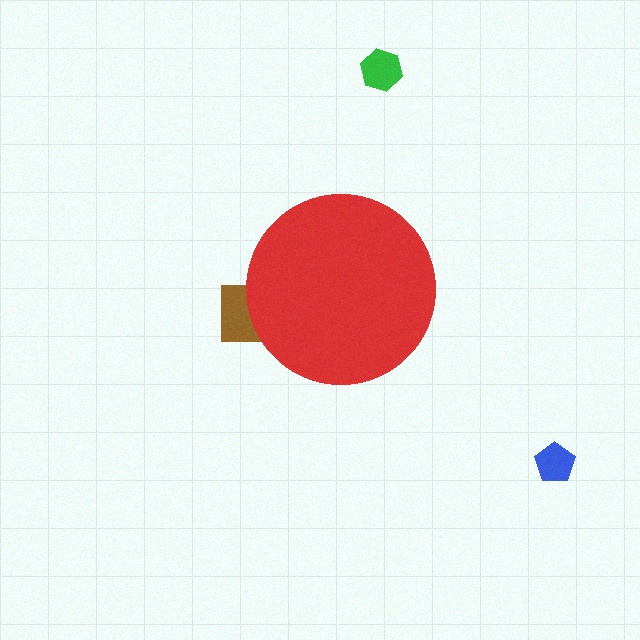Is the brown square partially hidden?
Yes, the brown square is partially hidden behind the red circle.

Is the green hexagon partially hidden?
No, the green hexagon is fully visible.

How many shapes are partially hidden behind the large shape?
1 shape is partially hidden.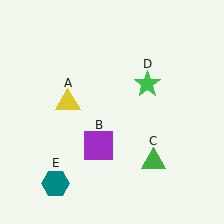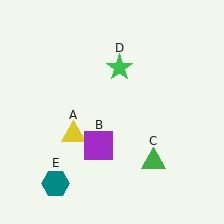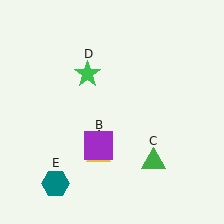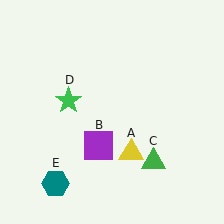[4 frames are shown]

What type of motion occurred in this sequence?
The yellow triangle (object A), green star (object D) rotated counterclockwise around the center of the scene.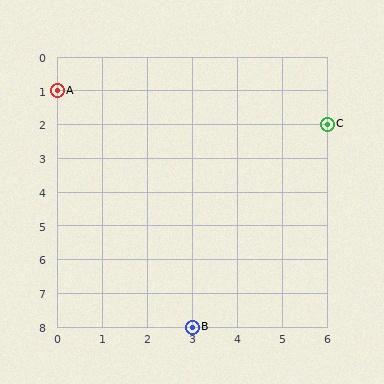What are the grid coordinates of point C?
Point C is at grid coordinates (6, 2).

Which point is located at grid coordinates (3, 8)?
Point B is at (3, 8).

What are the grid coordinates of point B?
Point B is at grid coordinates (3, 8).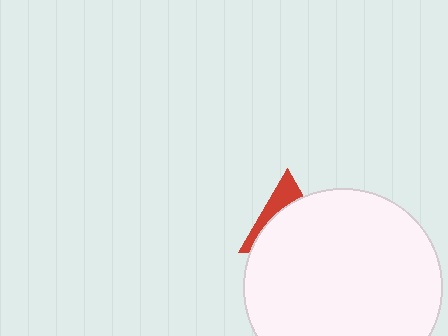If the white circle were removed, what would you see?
You would see the complete red triangle.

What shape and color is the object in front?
The object in front is a white circle.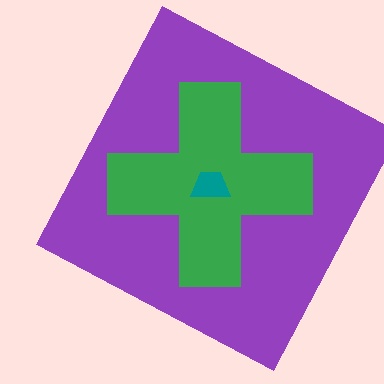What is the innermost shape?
The teal trapezoid.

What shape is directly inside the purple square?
The green cross.